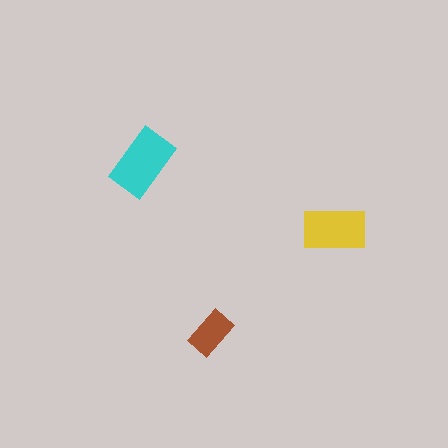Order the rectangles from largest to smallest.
the cyan one, the yellow one, the brown one.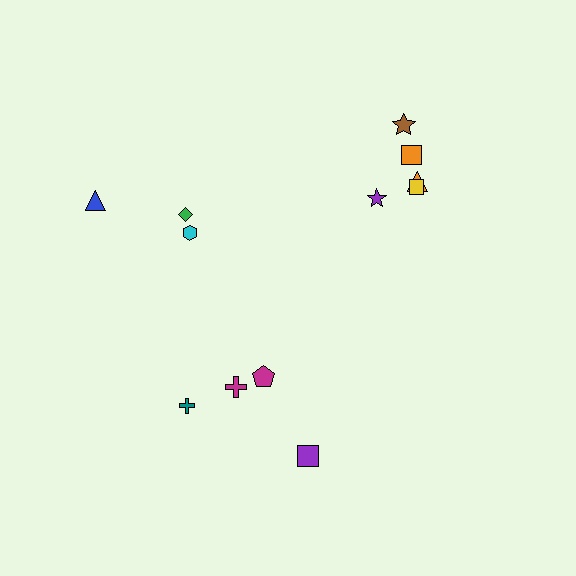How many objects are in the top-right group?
There are 5 objects.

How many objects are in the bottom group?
There are 4 objects.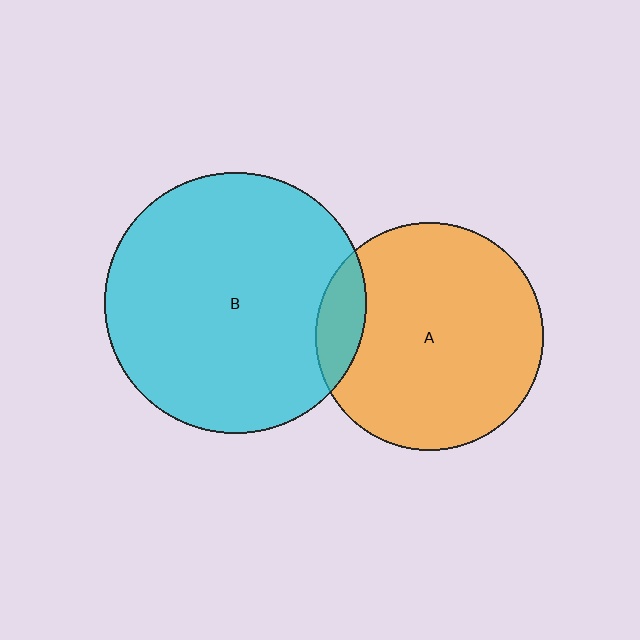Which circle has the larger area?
Circle B (cyan).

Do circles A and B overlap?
Yes.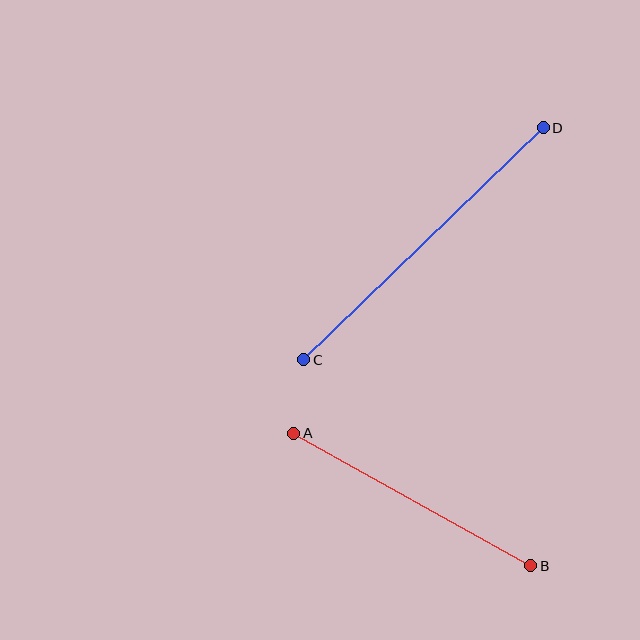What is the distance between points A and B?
The distance is approximately 271 pixels.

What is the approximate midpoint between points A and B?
The midpoint is at approximately (412, 499) pixels.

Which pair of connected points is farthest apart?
Points C and D are farthest apart.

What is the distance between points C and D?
The distance is approximately 333 pixels.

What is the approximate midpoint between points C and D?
The midpoint is at approximately (424, 244) pixels.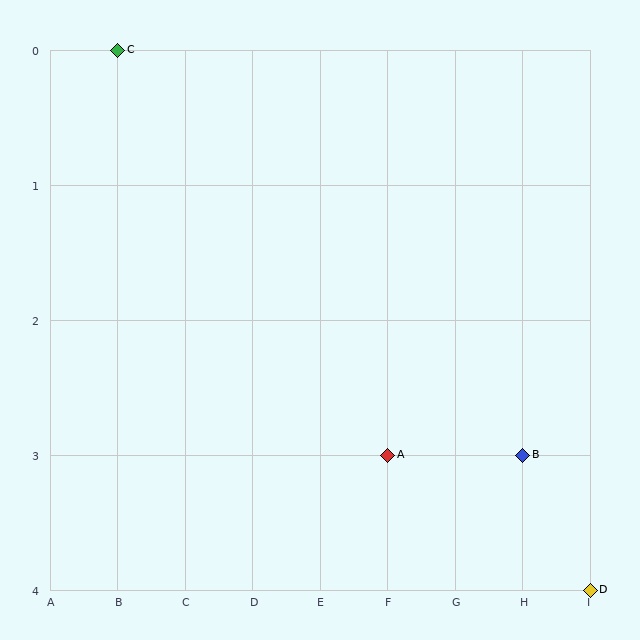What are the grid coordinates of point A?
Point A is at grid coordinates (F, 3).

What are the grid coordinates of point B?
Point B is at grid coordinates (H, 3).